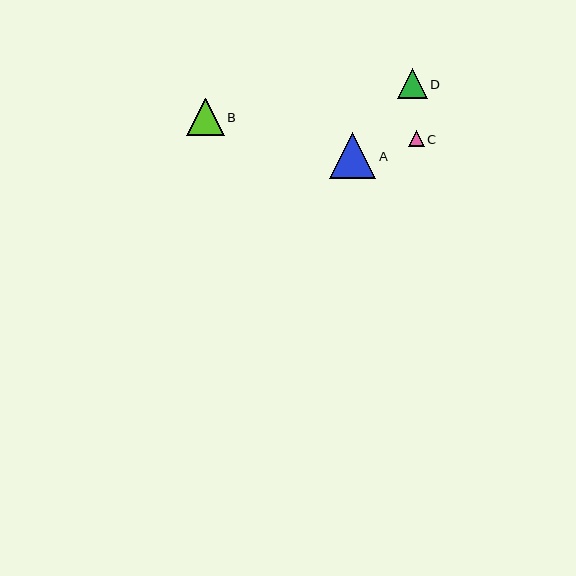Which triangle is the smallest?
Triangle C is the smallest with a size of approximately 16 pixels.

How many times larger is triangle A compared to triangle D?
Triangle A is approximately 1.5 times the size of triangle D.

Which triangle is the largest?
Triangle A is the largest with a size of approximately 46 pixels.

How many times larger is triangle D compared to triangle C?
Triangle D is approximately 1.9 times the size of triangle C.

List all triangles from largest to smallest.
From largest to smallest: A, B, D, C.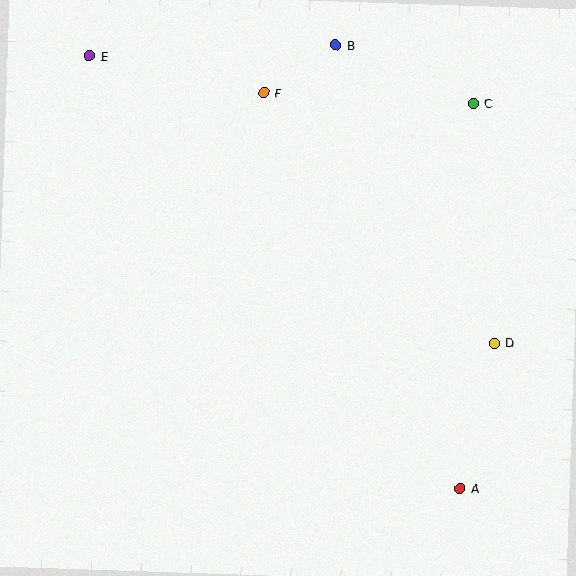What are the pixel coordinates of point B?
Point B is at (336, 45).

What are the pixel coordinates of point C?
Point C is at (474, 103).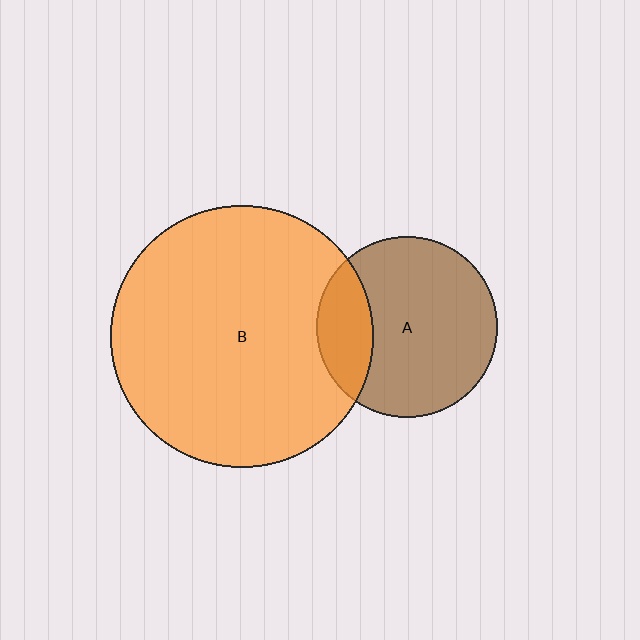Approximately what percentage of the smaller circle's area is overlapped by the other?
Approximately 20%.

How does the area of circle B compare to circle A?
Approximately 2.1 times.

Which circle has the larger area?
Circle B (orange).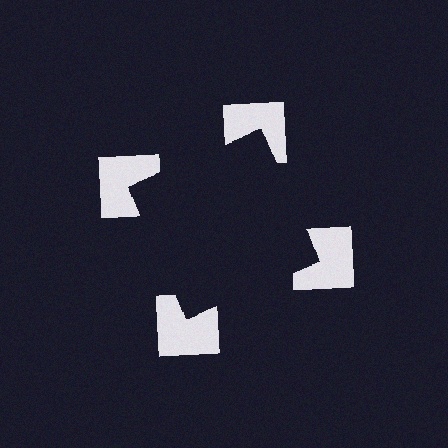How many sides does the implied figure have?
4 sides.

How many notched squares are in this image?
There are 4 — one at each vertex of the illusory square.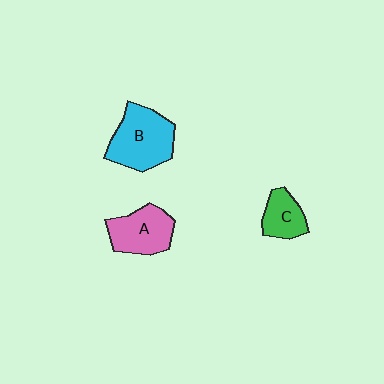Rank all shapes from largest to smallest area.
From largest to smallest: B (cyan), A (pink), C (green).